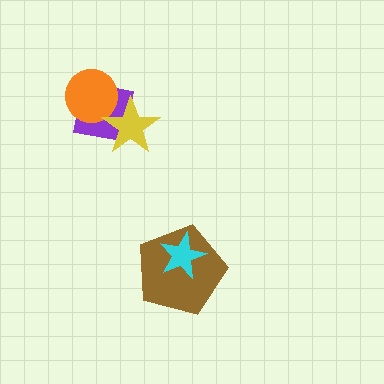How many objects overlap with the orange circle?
2 objects overlap with the orange circle.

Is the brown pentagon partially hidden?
Yes, it is partially covered by another shape.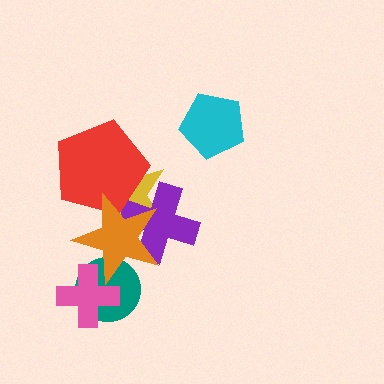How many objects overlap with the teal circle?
2 objects overlap with the teal circle.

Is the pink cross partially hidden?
Yes, it is partially covered by another shape.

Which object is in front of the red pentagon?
The orange star is in front of the red pentagon.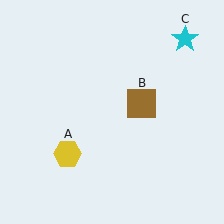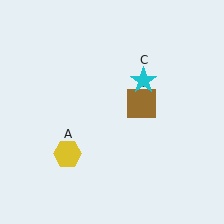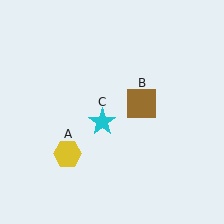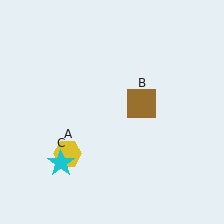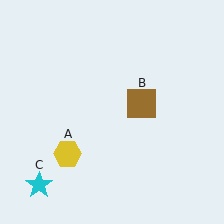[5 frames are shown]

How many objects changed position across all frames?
1 object changed position: cyan star (object C).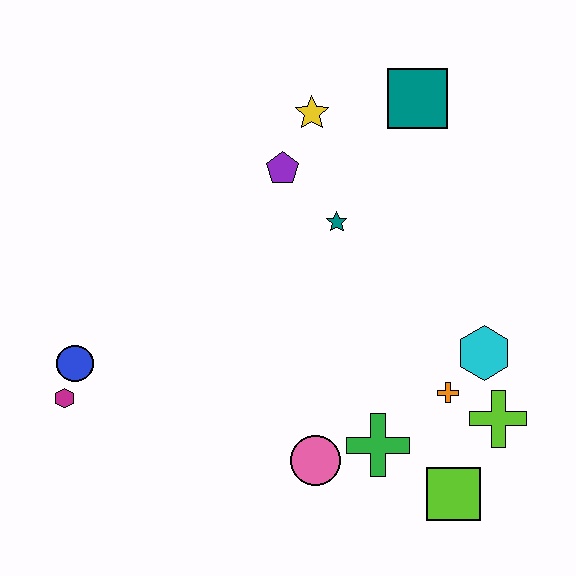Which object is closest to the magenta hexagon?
The blue circle is closest to the magenta hexagon.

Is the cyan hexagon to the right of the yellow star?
Yes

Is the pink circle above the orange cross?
No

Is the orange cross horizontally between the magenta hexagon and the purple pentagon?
No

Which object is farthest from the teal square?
The magenta hexagon is farthest from the teal square.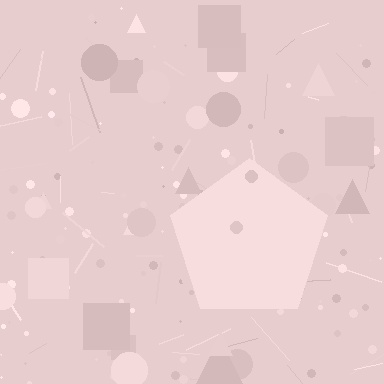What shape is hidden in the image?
A pentagon is hidden in the image.